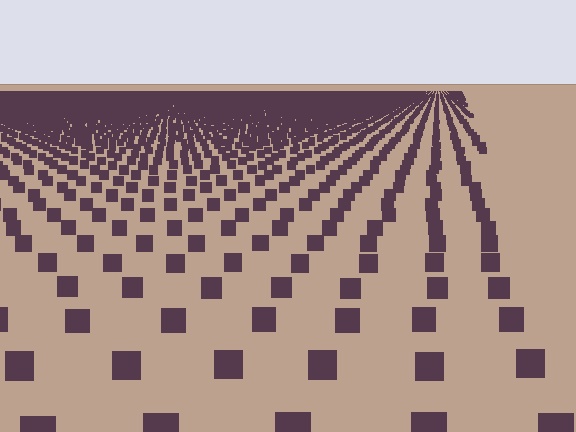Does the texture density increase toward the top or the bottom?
Density increases toward the top.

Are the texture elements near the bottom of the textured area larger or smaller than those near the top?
Larger. Near the bottom, elements are closer to the viewer and appear at a bigger on-screen size.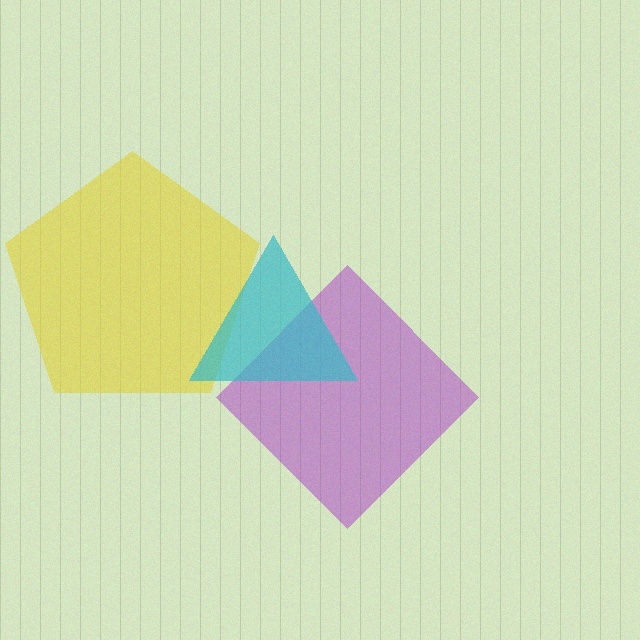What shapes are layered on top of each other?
The layered shapes are: a yellow pentagon, a purple diamond, a cyan triangle.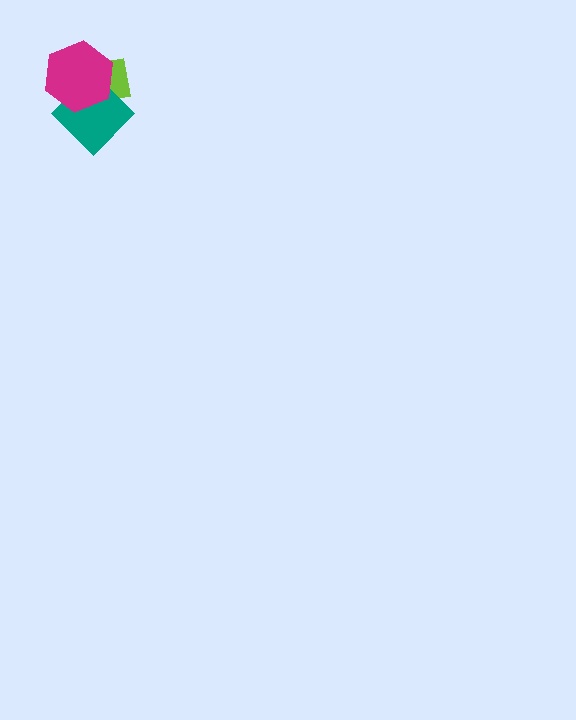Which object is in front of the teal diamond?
The magenta hexagon is in front of the teal diamond.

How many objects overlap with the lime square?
2 objects overlap with the lime square.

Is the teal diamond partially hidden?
Yes, it is partially covered by another shape.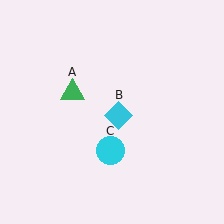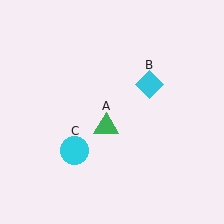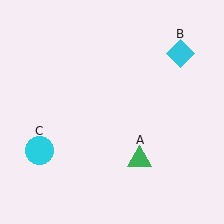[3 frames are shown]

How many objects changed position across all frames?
3 objects changed position: green triangle (object A), cyan diamond (object B), cyan circle (object C).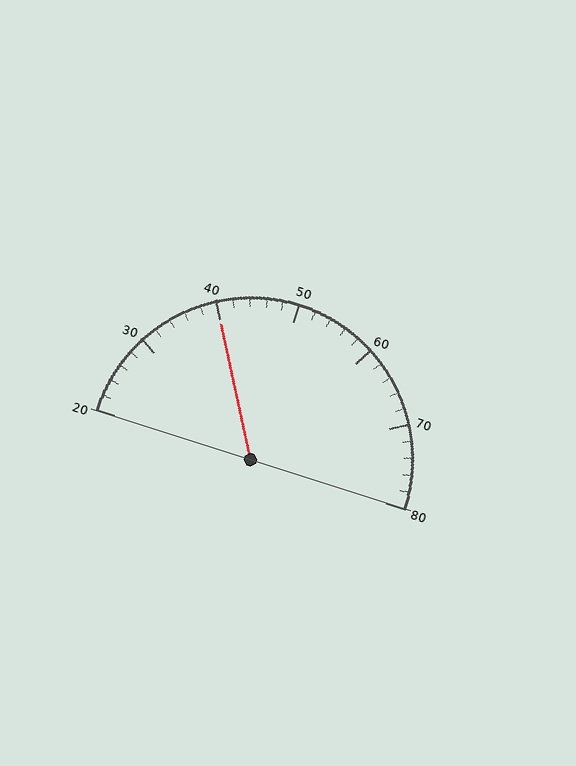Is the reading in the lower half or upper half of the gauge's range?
The reading is in the lower half of the range (20 to 80).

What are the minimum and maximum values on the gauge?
The gauge ranges from 20 to 80.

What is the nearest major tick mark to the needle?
The nearest major tick mark is 40.